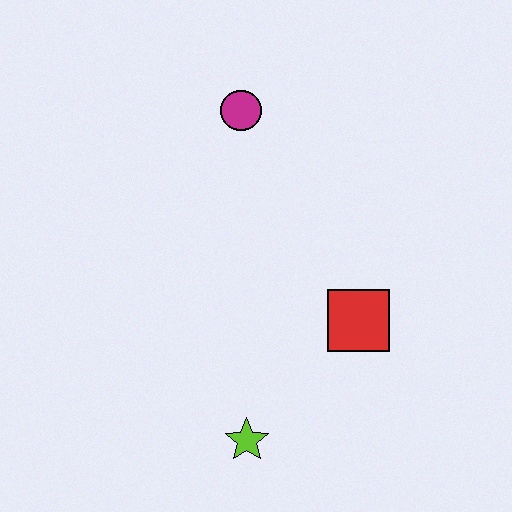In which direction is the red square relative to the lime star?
The red square is above the lime star.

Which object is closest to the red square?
The lime star is closest to the red square.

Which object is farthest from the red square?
The magenta circle is farthest from the red square.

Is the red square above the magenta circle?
No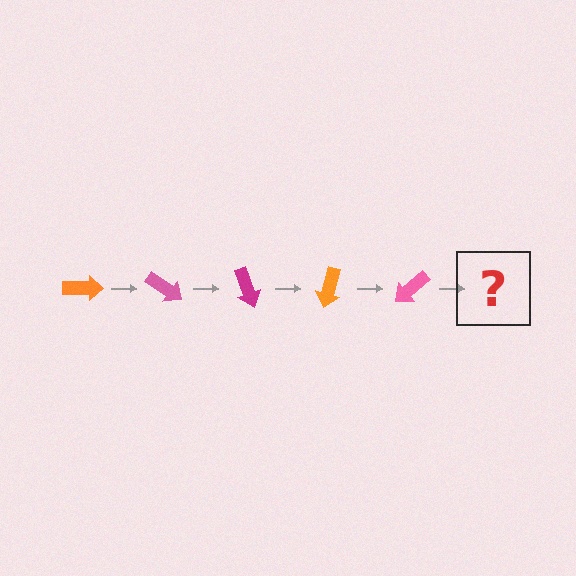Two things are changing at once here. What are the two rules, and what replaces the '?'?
The two rules are that it rotates 35 degrees each step and the color cycles through orange, pink, and magenta. The '?' should be a magenta arrow, rotated 175 degrees from the start.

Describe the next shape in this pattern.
It should be a magenta arrow, rotated 175 degrees from the start.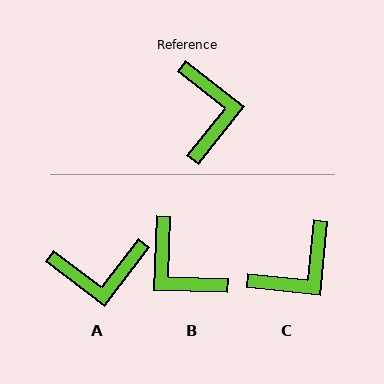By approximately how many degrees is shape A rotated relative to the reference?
Approximately 89 degrees clockwise.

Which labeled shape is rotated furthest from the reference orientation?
B, about 144 degrees away.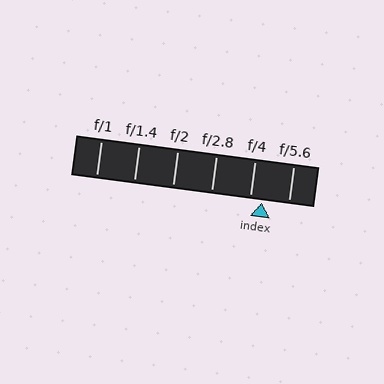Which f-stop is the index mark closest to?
The index mark is closest to f/4.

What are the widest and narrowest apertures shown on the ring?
The widest aperture shown is f/1 and the narrowest is f/5.6.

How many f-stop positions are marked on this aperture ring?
There are 6 f-stop positions marked.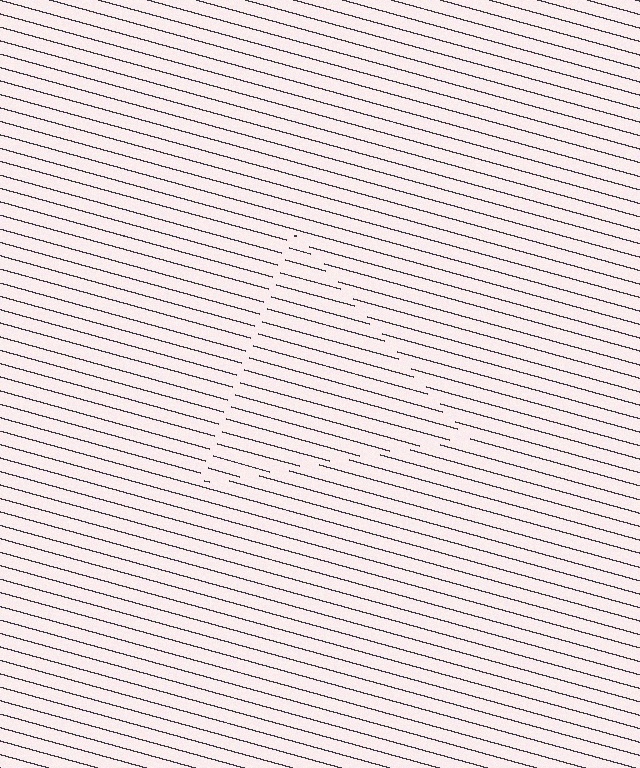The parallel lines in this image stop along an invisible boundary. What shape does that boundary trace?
An illusory triangle. The interior of the shape contains the same grating, shifted by half a period — the contour is defined by the phase discontinuity where line-ends from the inner and outer gratings abut.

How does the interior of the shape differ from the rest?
The interior of the shape contains the same grating, shifted by half a period — the contour is defined by the phase discontinuity where line-ends from the inner and outer gratings abut.